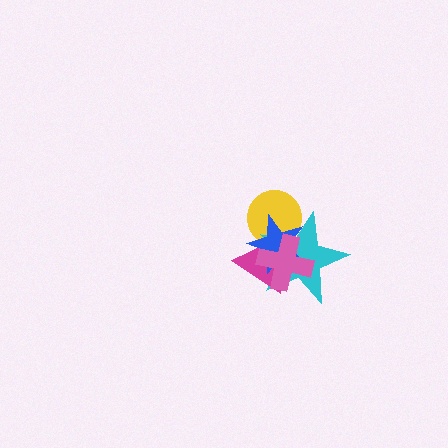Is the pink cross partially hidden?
No, no other shape covers it.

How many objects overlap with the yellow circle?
4 objects overlap with the yellow circle.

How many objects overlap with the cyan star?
4 objects overlap with the cyan star.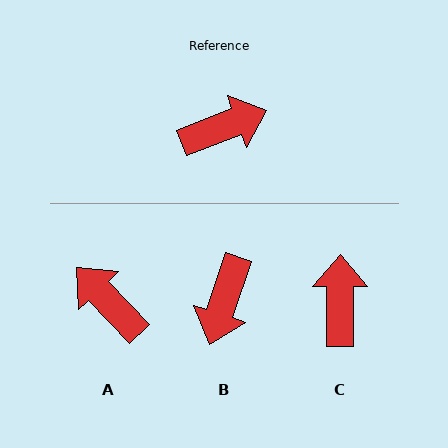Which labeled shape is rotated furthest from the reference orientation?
B, about 129 degrees away.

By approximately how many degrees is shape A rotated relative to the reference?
Approximately 113 degrees counter-clockwise.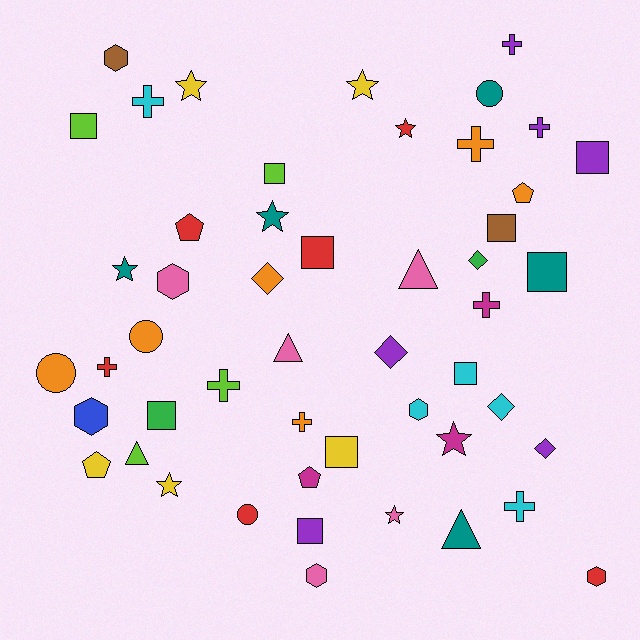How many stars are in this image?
There are 8 stars.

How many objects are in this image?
There are 50 objects.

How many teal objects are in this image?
There are 5 teal objects.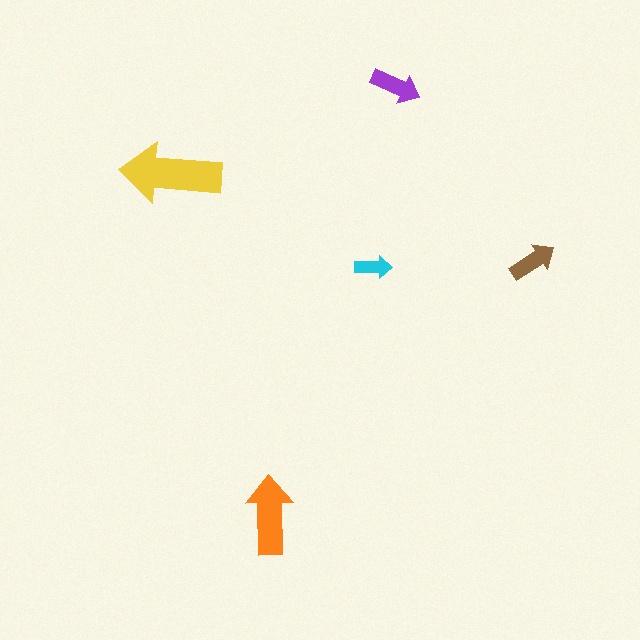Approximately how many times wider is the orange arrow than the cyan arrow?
About 2 times wider.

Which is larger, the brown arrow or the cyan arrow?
The brown one.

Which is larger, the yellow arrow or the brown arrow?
The yellow one.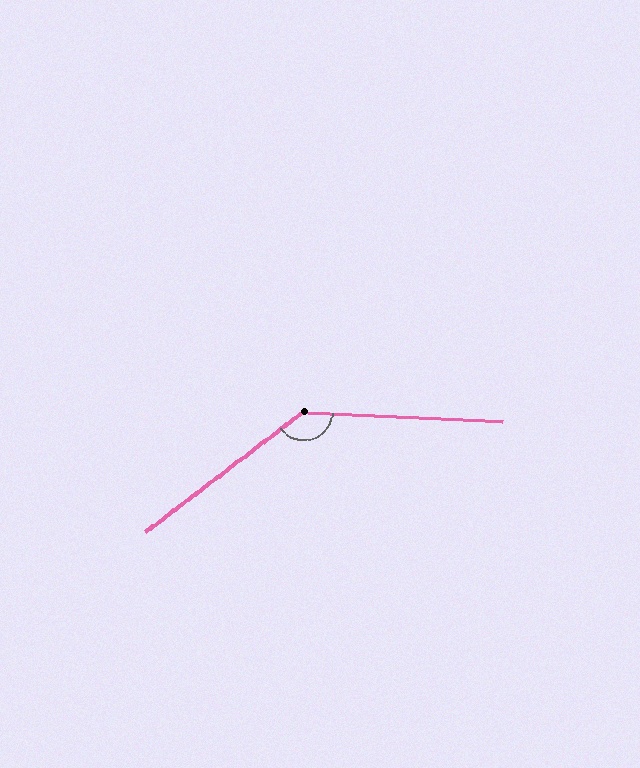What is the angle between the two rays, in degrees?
Approximately 140 degrees.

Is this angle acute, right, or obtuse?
It is obtuse.